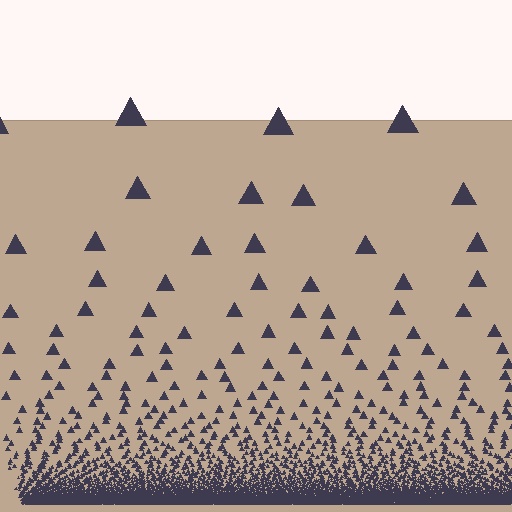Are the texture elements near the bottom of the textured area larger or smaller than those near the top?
Smaller. The gradient is inverted — elements near the bottom are smaller and denser.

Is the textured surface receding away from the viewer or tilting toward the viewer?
The surface appears to tilt toward the viewer. Texture elements get larger and sparser toward the top.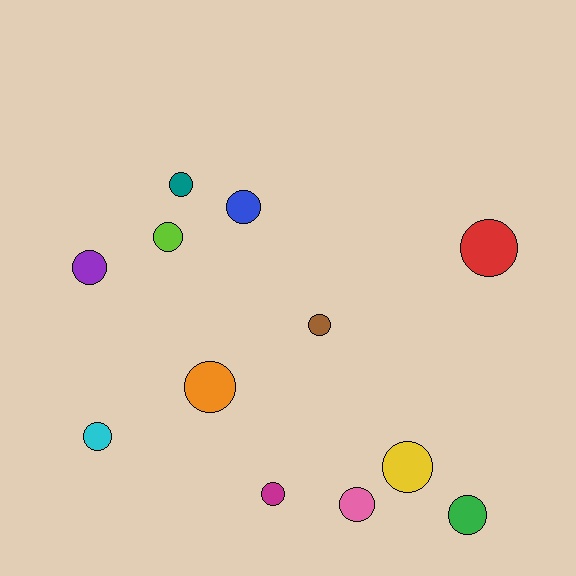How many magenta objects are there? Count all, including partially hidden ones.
There is 1 magenta object.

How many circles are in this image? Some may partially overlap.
There are 12 circles.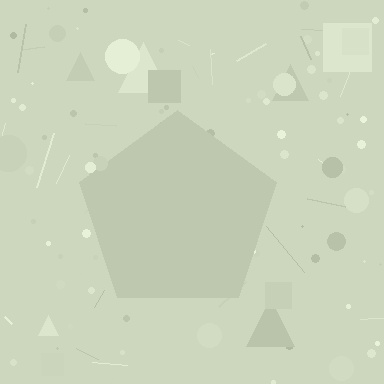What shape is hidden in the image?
A pentagon is hidden in the image.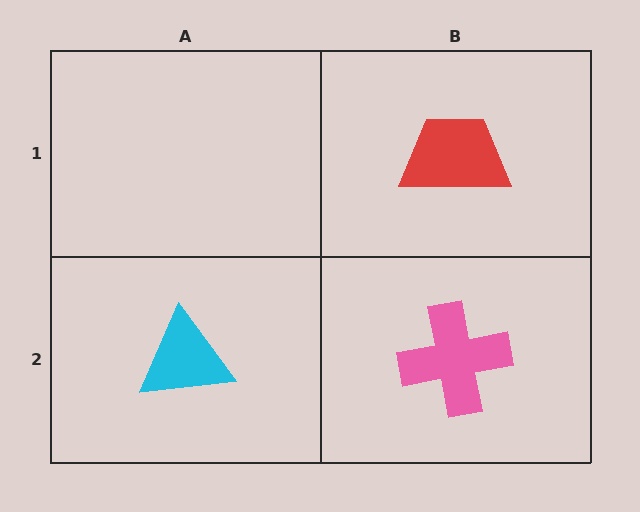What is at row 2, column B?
A pink cross.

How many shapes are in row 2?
2 shapes.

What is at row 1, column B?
A red trapezoid.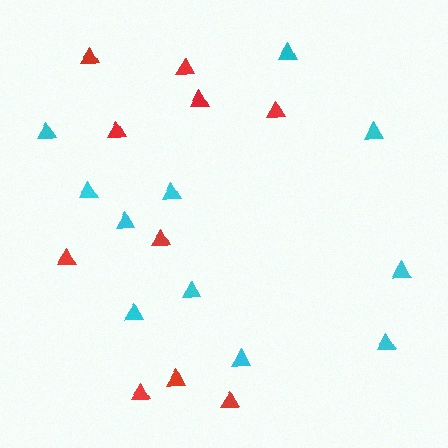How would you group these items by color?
There are 2 groups: one group of cyan triangles (11) and one group of red triangles (10).